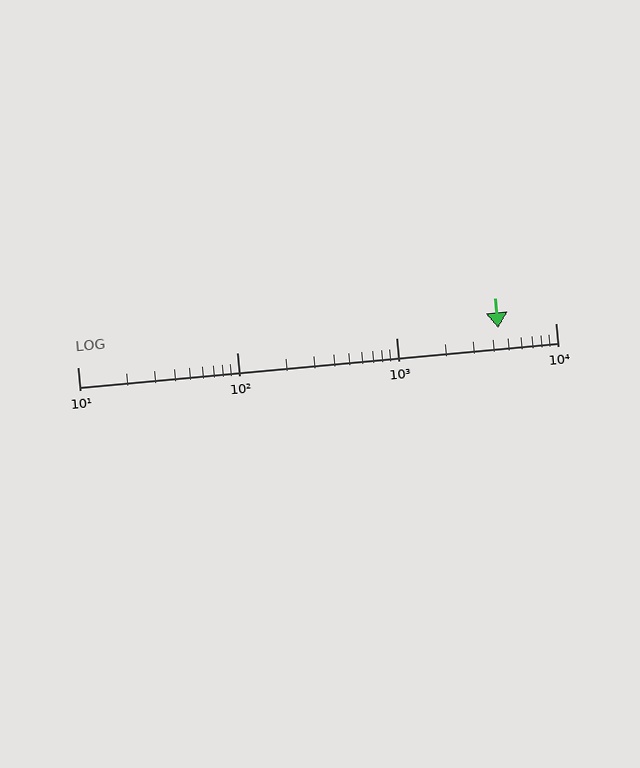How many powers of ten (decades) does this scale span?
The scale spans 3 decades, from 10 to 10000.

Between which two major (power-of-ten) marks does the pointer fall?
The pointer is between 1000 and 10000.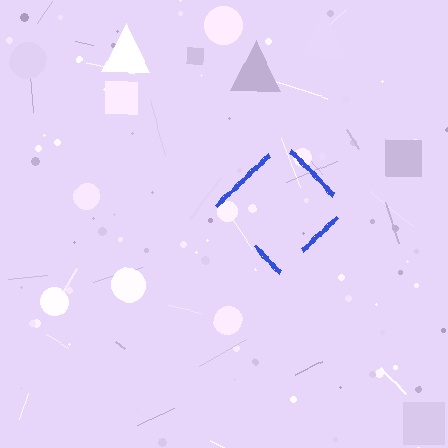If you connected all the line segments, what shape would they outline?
They would outline a diamond.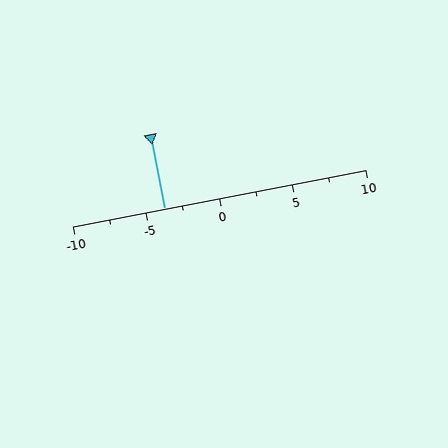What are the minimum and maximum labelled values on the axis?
The axis runs from -10 to 10.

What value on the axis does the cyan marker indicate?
The marker indicates approximately -3.8.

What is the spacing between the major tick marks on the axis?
The major ticks are spaced 5 apart.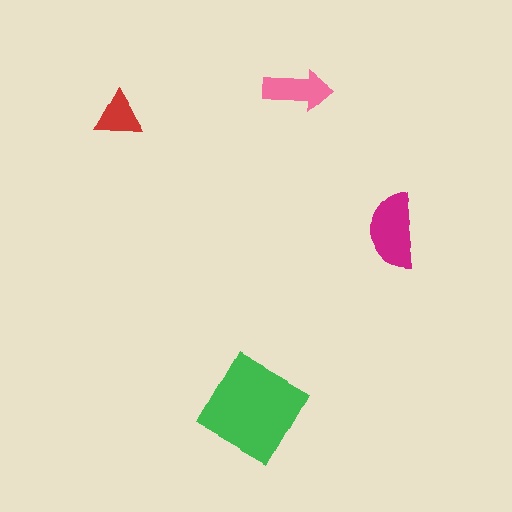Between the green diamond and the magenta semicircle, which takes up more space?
The green diamond.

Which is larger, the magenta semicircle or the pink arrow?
The magenta semicircle.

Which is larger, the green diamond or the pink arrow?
The green diamond.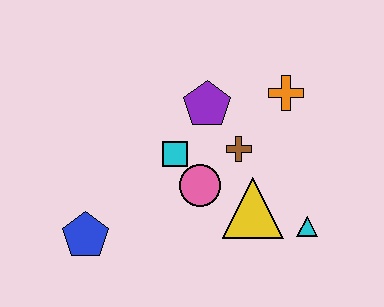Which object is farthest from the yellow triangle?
The blue pentagon is farthest from the yellow triangle.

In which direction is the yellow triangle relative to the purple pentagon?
The yellow triangle is below the purple pentagon.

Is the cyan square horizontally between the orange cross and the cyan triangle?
No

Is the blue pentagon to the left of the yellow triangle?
Yes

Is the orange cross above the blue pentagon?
Yes